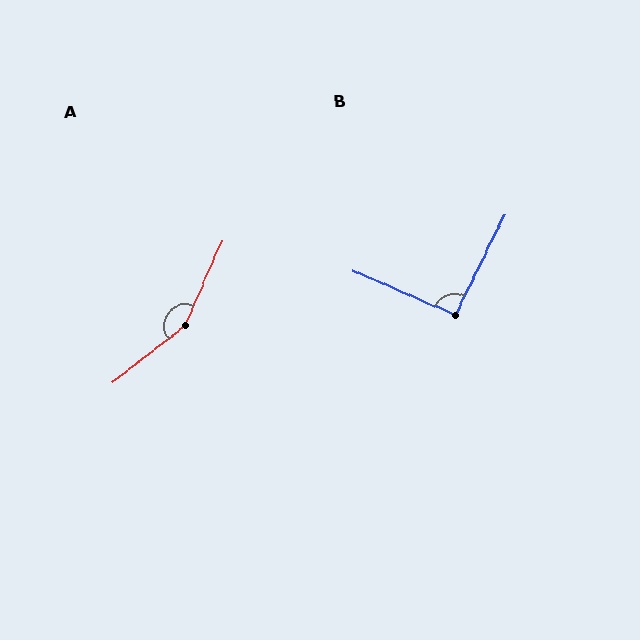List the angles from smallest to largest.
B (93°), A (152°).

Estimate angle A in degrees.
Approximately 152 degrees.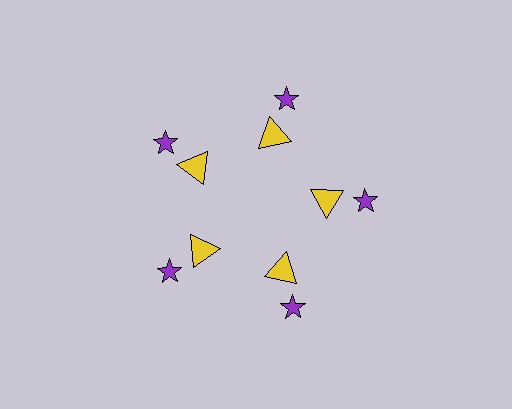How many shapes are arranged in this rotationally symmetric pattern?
There are 10 shapes, arranged in 5 groups of 2.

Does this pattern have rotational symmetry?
Yes, this pattern has 5-fold rotational symmetry. It looks the same after rotating 72 degrees around the center.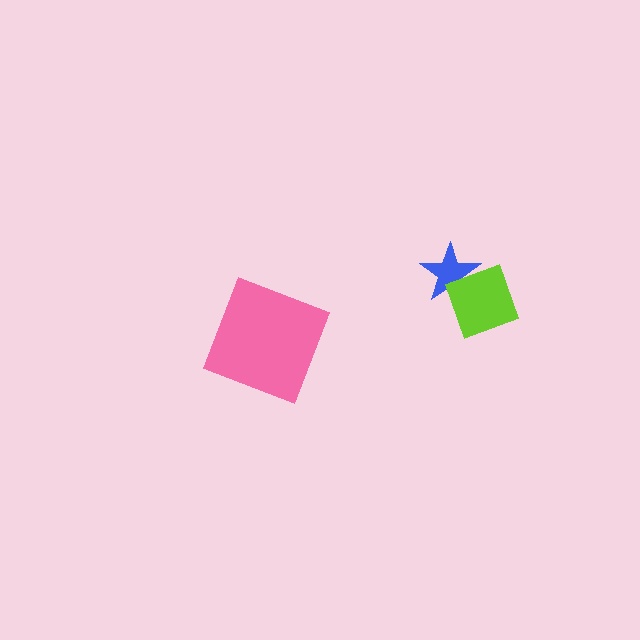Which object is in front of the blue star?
The lime diamond is in front of the blue star.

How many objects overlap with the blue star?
1 object overlaps with the blue star.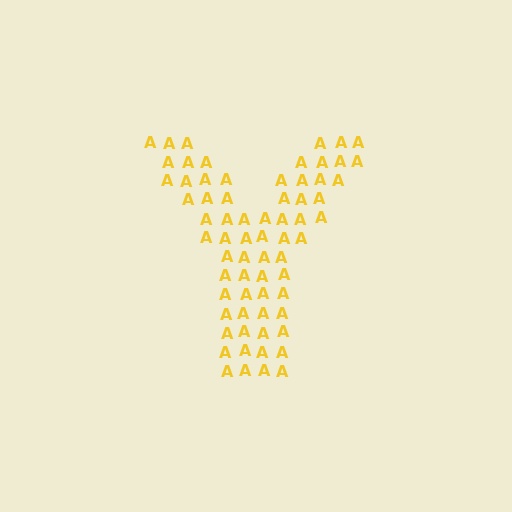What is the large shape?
The large shape is the letter Y.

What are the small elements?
The small elements are letter A's.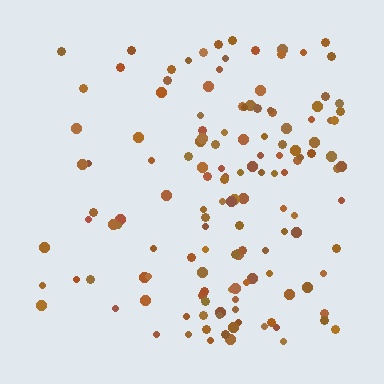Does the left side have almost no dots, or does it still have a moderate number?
Still a moderate number, just noticeably fewer than the right.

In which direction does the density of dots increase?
From left to right, with the right side densest.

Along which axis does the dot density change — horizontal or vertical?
Horizontal.